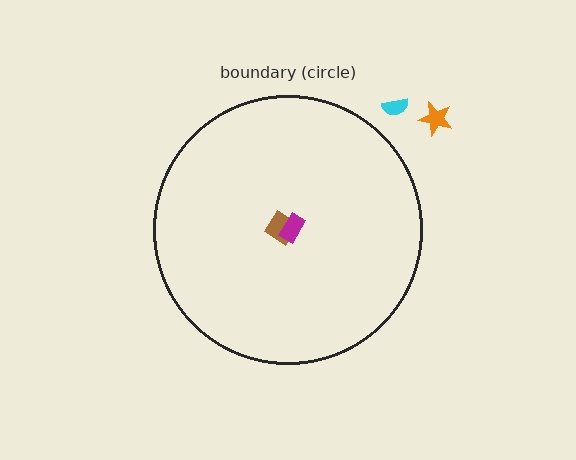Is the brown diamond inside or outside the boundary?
Inside.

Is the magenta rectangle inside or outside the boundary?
Inside.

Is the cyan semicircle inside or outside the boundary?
Outside.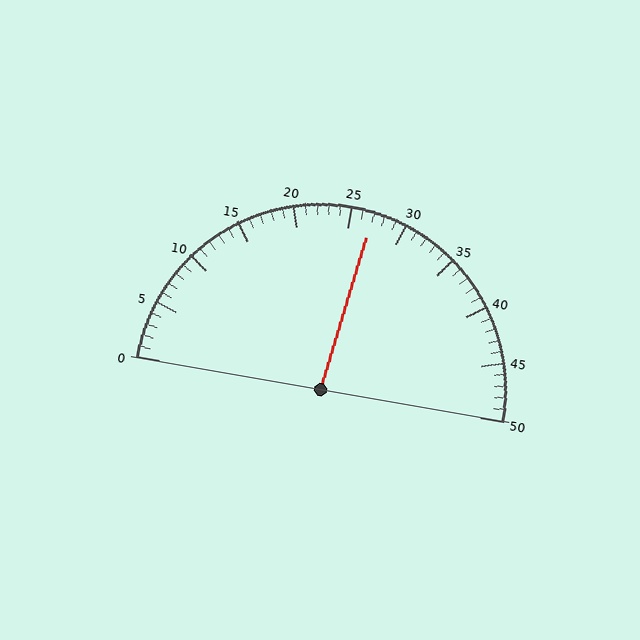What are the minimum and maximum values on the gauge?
The gauge ranges from 0 to 50.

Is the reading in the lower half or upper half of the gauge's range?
The reading is in the upper half of the range (0 to 50).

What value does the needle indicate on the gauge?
The needle indicates approximately 27.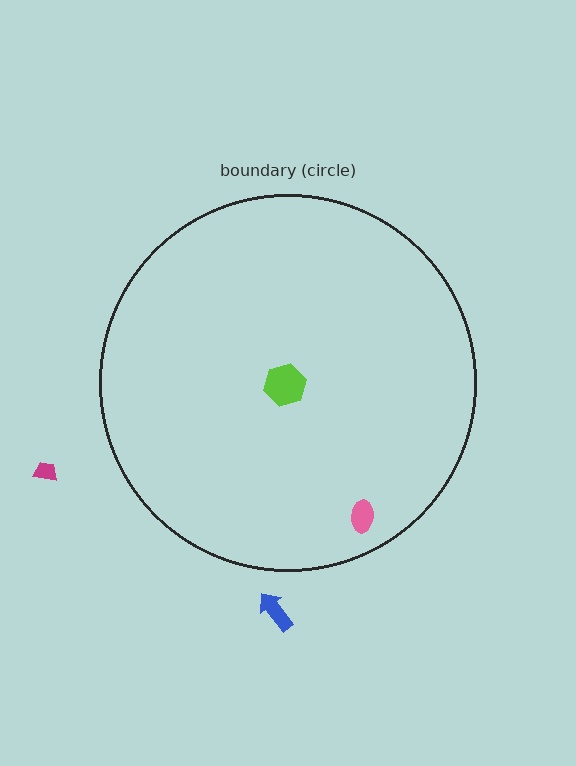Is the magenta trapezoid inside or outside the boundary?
Outside.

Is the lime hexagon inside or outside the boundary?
Inside.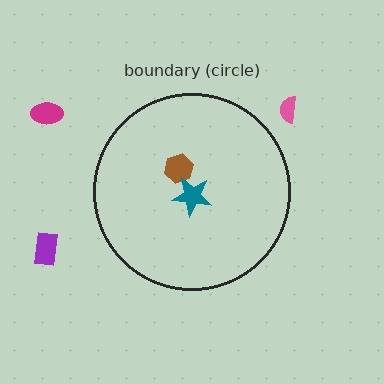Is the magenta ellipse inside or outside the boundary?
Outside.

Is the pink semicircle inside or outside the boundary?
Outside.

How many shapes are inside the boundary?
2 inside, 3 outside.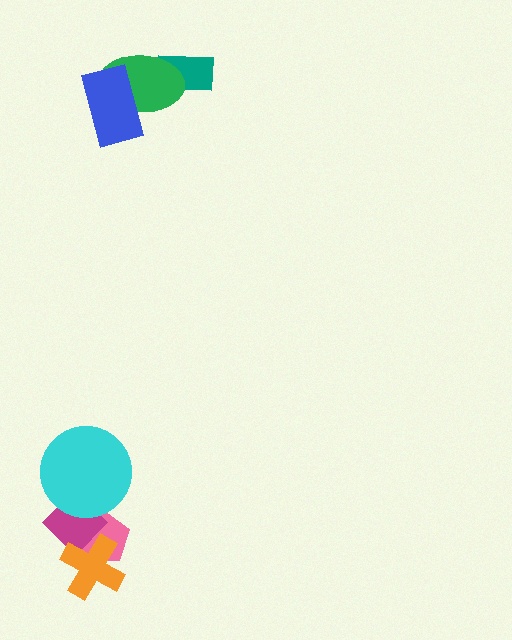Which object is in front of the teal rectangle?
The green ellipse is in front of the teal rectangle.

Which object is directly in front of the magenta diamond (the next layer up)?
The orange cross is directly in front of the magenta diamond.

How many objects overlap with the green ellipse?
2 objects overlap with the green ellipse.